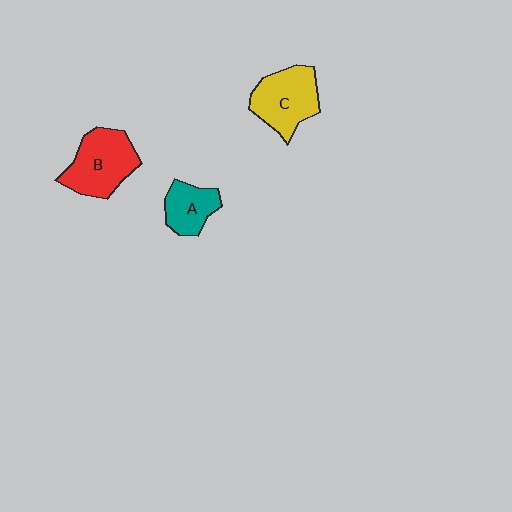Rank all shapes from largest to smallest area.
From largest to smallest: B (red), C (yellow), A (teal).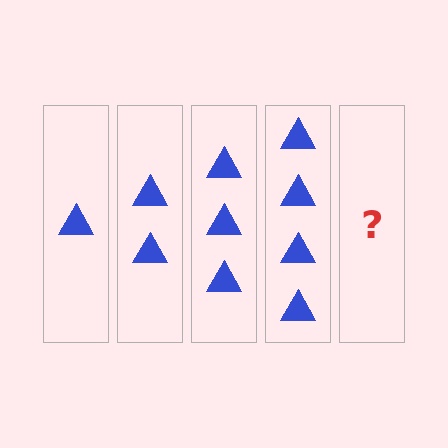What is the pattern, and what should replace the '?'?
The pattern is that each step adds one more triangle. The '?' should be 5 triangles.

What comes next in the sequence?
The next element should be 5 triangles.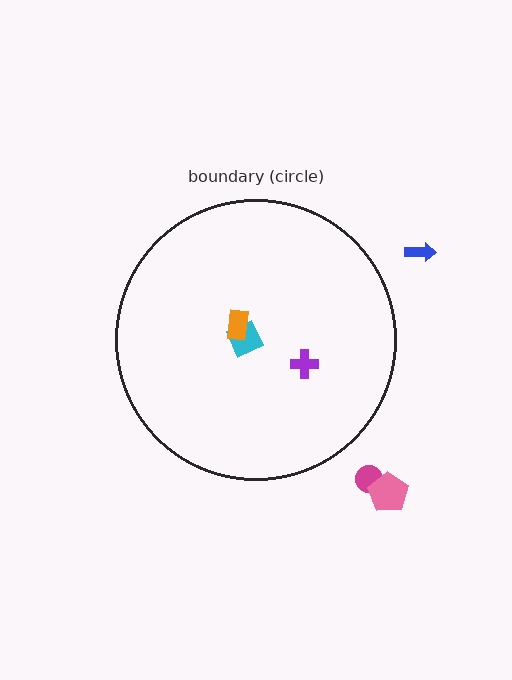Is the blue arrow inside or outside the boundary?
Outside.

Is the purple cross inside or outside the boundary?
Inside.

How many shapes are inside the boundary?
3 inside, 3 outside.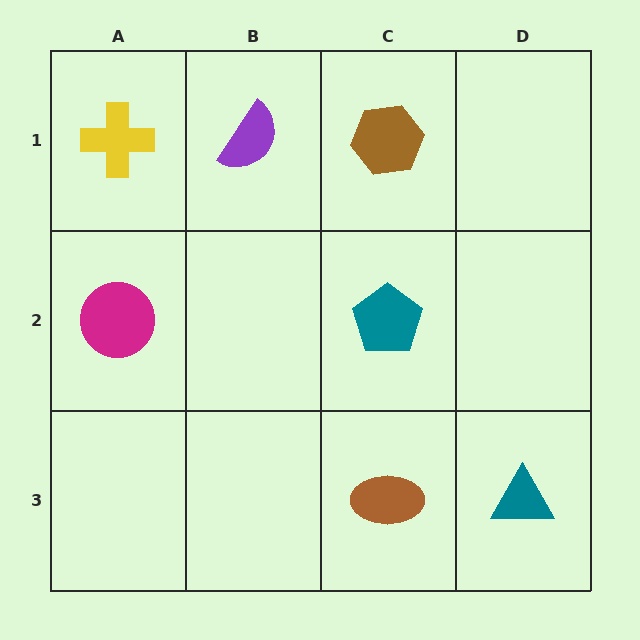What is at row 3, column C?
A brown ellipse.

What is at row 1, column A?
A yellow cross.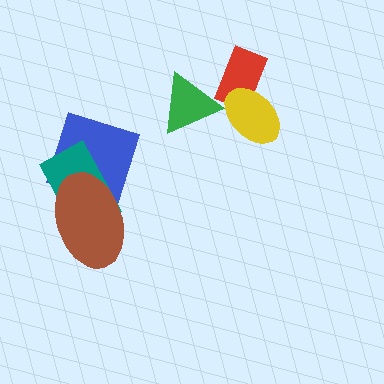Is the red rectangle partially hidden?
Yes, it is partially covered by another shape.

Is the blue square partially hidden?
Yes, it is partially covered by another shape.